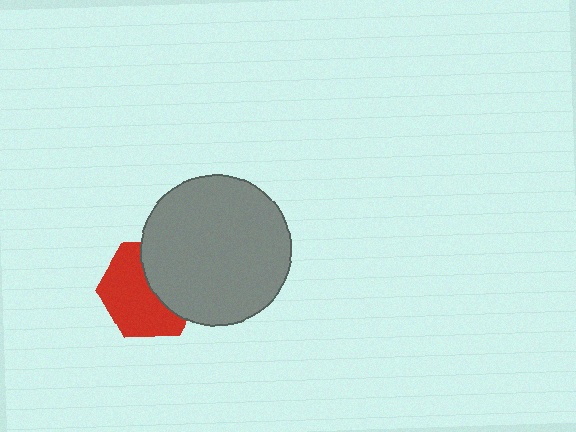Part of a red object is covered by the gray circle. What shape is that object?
It is a hexagon.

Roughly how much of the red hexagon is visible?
About half of it is visible (roughly 58%).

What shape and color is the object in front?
The object in front is a gray circle.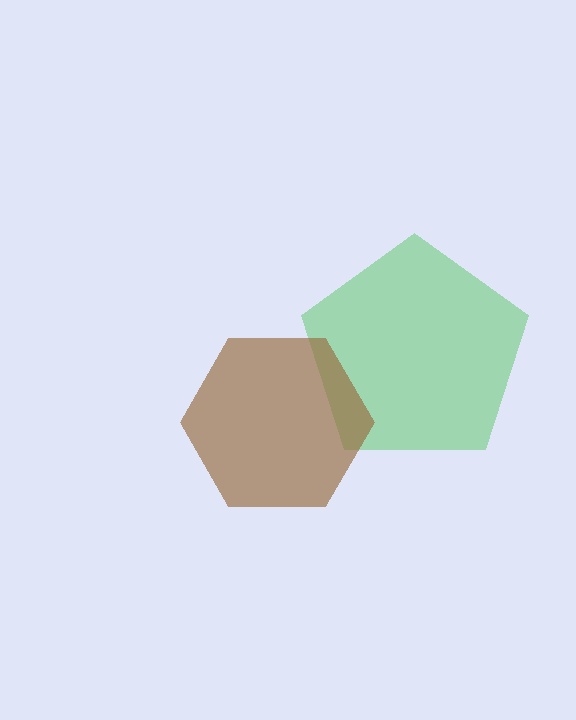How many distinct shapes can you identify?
There are 2 distinct shapes: a green pentagon, a brown hexagon.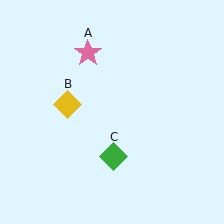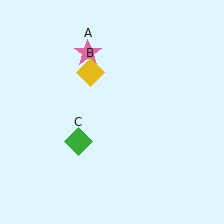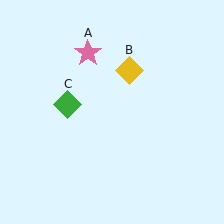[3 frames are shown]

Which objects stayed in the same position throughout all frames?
Pink star (object A) remained stationary.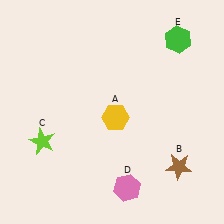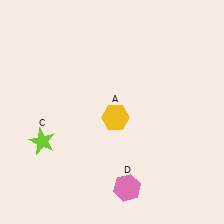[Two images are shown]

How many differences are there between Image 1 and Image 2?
There are 2 differences between the two images.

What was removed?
The brown star (B), the green hexagon (E) were removed in Image 2.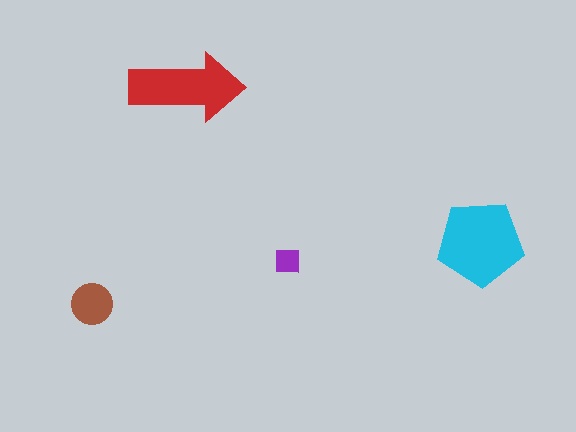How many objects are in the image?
There are 4 objects in the image.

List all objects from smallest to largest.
The purple square, the brown circle, the red arrow, the cyan pentagon.